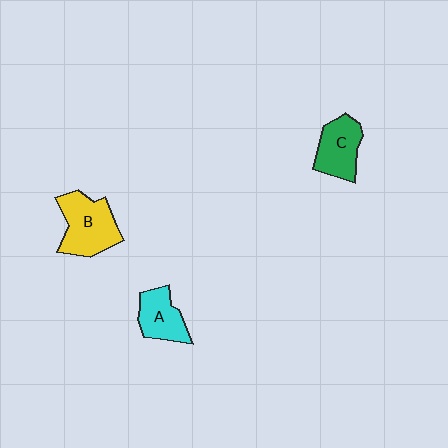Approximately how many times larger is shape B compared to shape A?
Approximately 1.5 times.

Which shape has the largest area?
Shape B (yellow).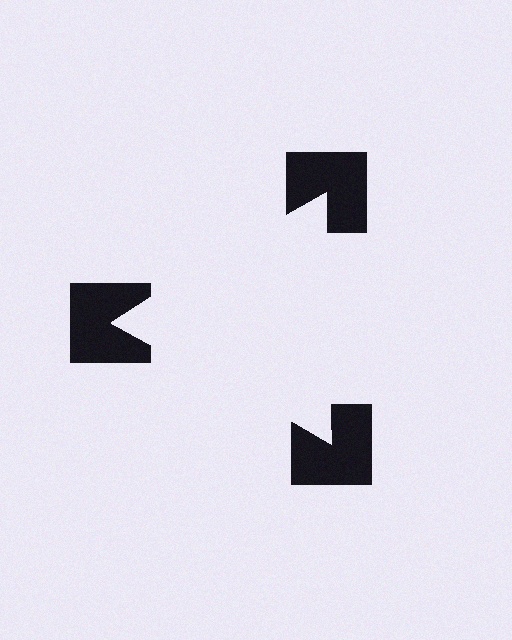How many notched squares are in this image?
There are 3 — one at each vertex of the illusory triangle.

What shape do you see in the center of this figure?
An illusory triangle — its edges are inferred from the aligned wedge cuts in the notched squares, not physically drawn.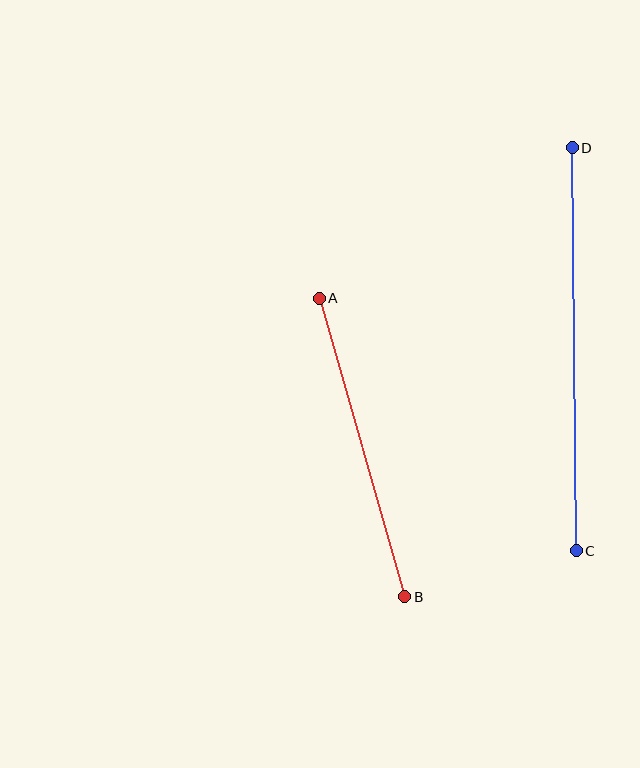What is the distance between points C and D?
The distance is approximately 403 pixels.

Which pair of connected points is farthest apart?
Points C and D are farthest apart.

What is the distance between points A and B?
The distance is approximately 311 pixels.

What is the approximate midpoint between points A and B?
The midpoint is at approximately (362, 447) pixels.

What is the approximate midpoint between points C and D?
The midpoint is at approximately (574, 349) pixels.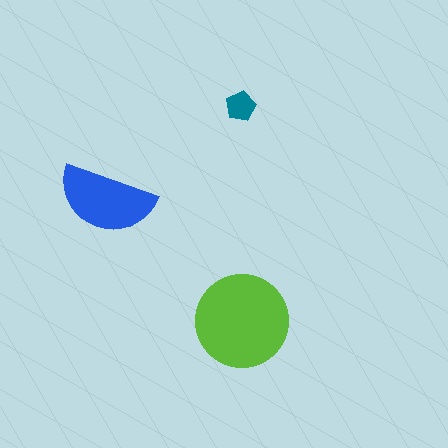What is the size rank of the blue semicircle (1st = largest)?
2nd.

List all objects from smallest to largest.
The teal pentagon, the blue semicircle, the lime circle.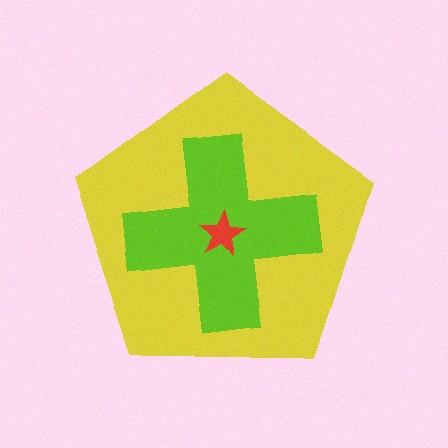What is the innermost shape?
The red star.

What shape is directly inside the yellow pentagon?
The lime cross.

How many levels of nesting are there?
3.